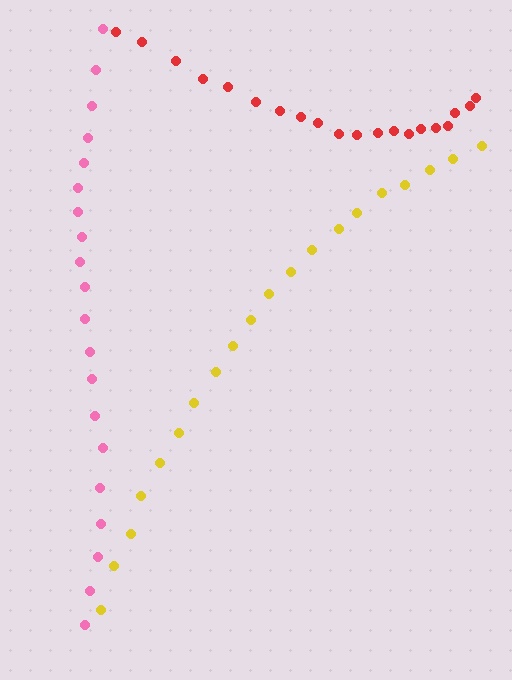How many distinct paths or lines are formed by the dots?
There are 3 distinct paths.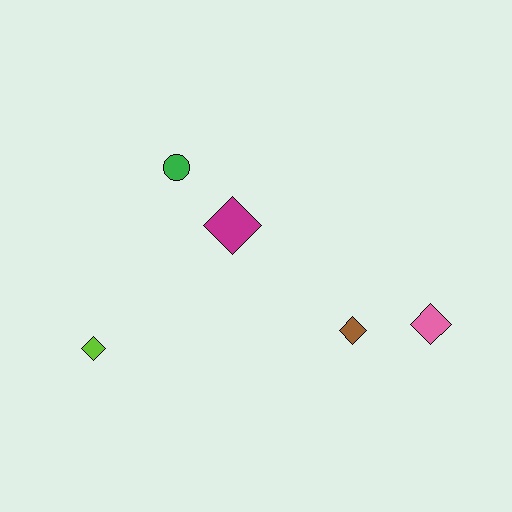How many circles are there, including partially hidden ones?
There is 1 circle.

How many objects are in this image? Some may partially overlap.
There are 5 objects.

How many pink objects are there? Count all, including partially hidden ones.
There is 1 pink object.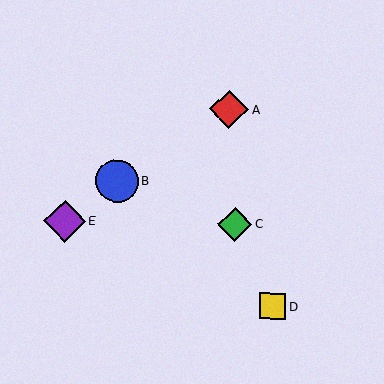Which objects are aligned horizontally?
Objects C, E are aligned horizontally.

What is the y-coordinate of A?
Object A is at y≈109.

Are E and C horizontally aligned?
Yes, both are at y≈221.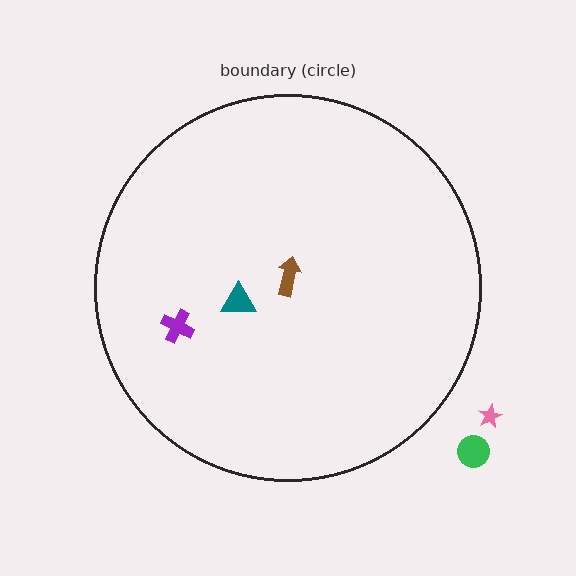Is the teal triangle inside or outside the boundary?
Inside.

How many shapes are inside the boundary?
3 inside, 2 outside.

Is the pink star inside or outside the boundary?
Outside.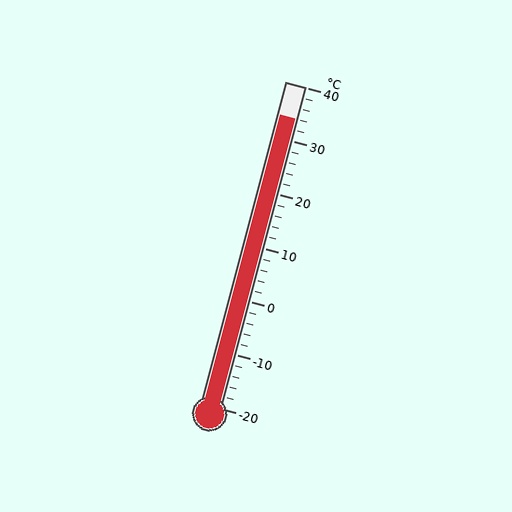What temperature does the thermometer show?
The thermometer shows approximately 34°C.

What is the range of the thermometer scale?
The thermometer scale ranges from -20°C to 40°C.